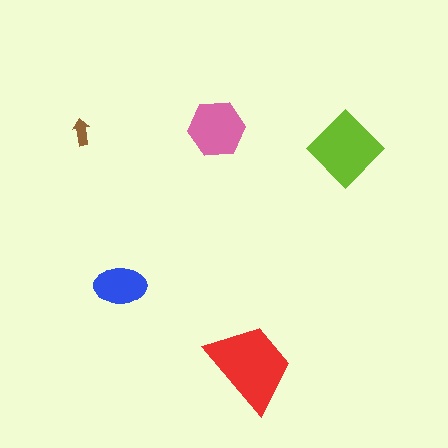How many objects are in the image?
There are 5 objects in the image.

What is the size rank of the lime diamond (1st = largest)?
2nd.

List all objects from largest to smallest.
The red trapezoid, the lime diamond, the pink hexagon, the blue ellipse, the brown arrow.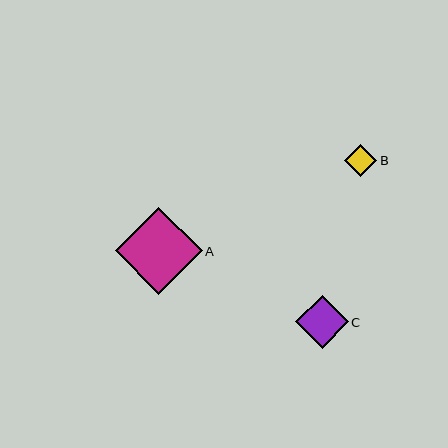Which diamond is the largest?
Diamond A is the largest with a size of approximately 87 pixels.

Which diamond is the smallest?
Diamond B is the smallest with a size of approximately 33 pixels.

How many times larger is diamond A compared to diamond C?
Diamond A is approximately 1.7 times the size of diamond C.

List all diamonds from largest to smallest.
From largest to smallest: A, C, B.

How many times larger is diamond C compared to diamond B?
Diamond C is approximately 1.6 times the size of diamond B.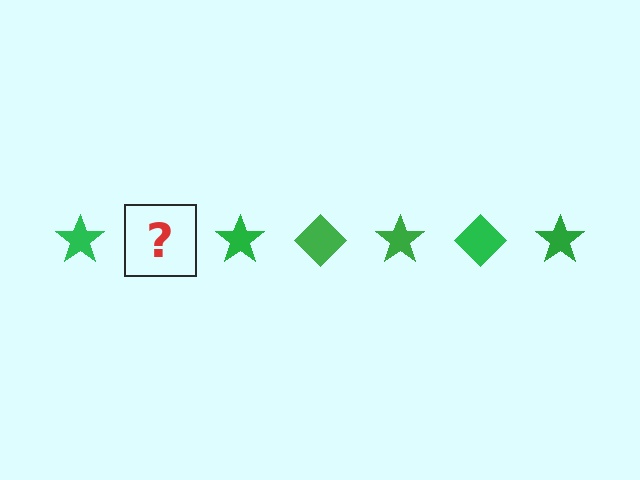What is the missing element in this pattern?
The missing element is a green diamond.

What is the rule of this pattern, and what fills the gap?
The rule is that the pattern cycles through star, diamond shapes in green. The gap should be filled with a green diamond.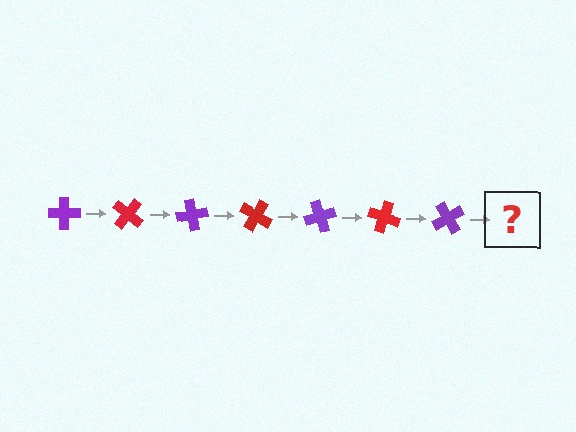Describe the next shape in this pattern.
It should be a red cross, rotated 280 degrees from the start.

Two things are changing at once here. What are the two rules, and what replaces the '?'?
The two rules are that it rotates 40 degrees each step and the color cycles through purple and red. The '?' should be a red cross, rotated 280 degrees from the start.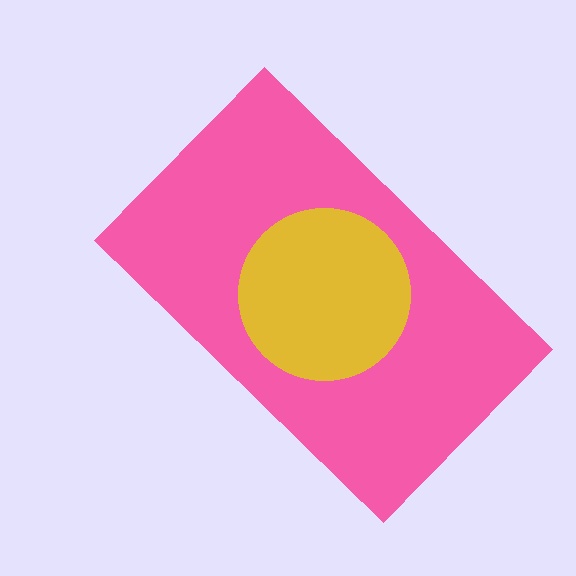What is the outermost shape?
The pink rectangle.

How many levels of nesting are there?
2.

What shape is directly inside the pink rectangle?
The yellow circle.